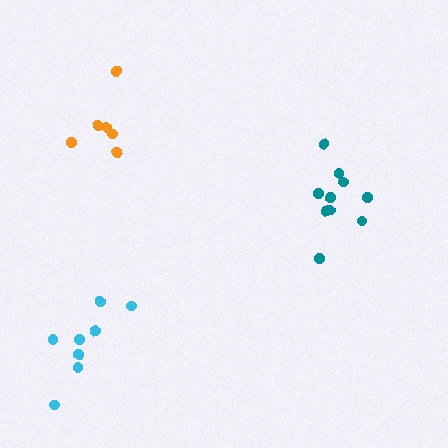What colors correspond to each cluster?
The clusters are colored: orange, teal, cyan.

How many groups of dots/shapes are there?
There are 3 groups.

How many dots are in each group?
Group 1: 6 dots, Group 2: 10 dots, Group 3: 8 dots (24 total).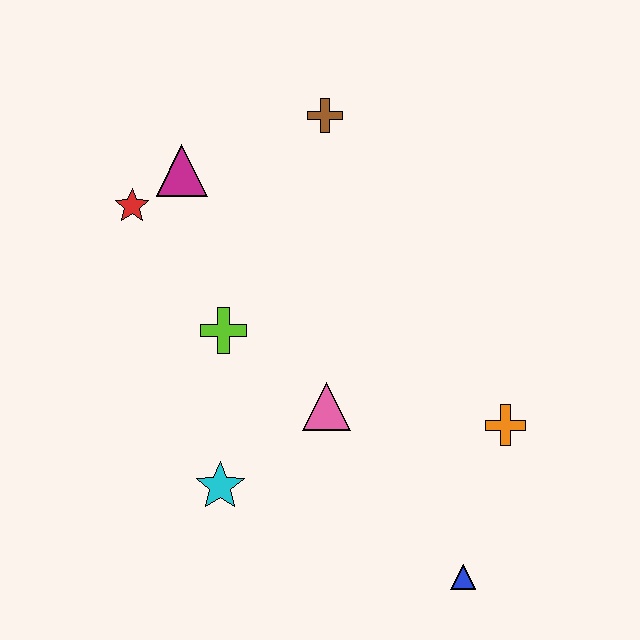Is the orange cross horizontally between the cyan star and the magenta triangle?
No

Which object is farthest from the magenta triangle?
The blue triangle is farthest from the magenta triangle.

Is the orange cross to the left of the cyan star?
No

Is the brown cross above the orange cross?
Yes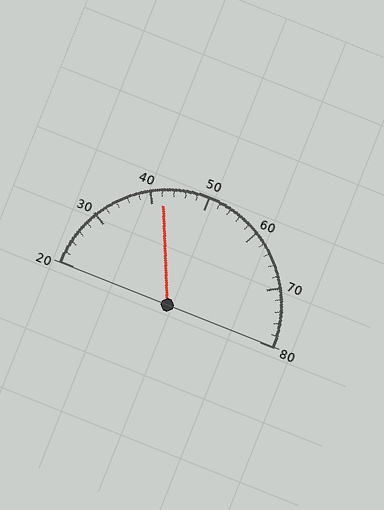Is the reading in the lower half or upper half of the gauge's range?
The reading is in the lower half of the range (20 to 80).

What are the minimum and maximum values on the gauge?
The gauge ranges from 20 to 80.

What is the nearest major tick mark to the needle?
The nearest major tick mark is 40.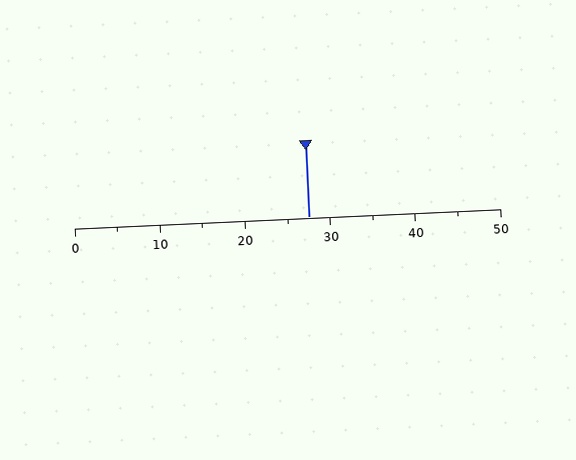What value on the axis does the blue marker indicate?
The marker indicates approximately 27.5.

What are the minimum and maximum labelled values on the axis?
The axis runs from 0 to 50.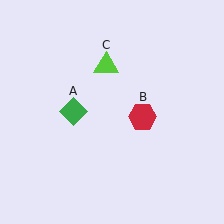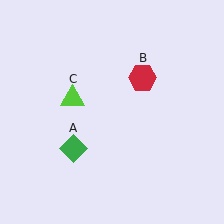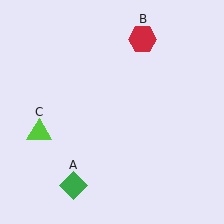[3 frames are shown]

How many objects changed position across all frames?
3 objects changed position: green diamond (object A), red hexagon (object B), lime triangle (object C).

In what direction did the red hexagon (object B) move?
The red hexagon (object B) moved up.